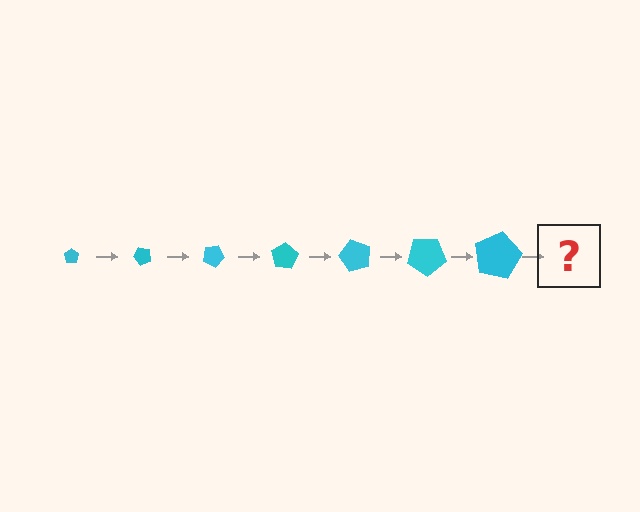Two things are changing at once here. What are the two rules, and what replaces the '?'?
The two rules are that the pentagon grows larger each step and it rotates 50 degrees each step. The '?' should be a pentagon, larger than the previous one and rotated 350 degrees from the start.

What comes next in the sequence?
The next element should be a pentagon, larger than the previous one and rotated 350 degrees from the start.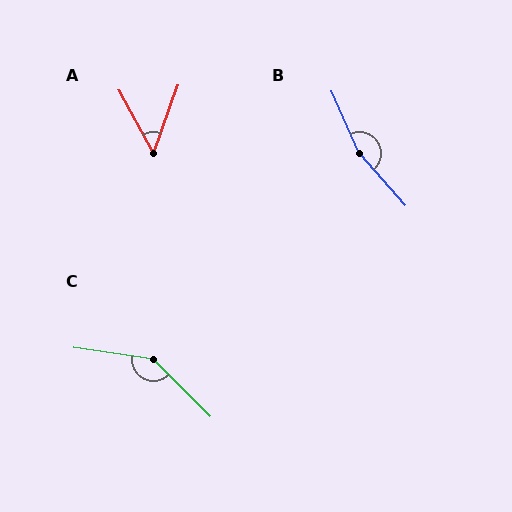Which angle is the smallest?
A, at approximately 48 degrees.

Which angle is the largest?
B, at approximately 163 degrees.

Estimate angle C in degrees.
Approximately 143 degrees.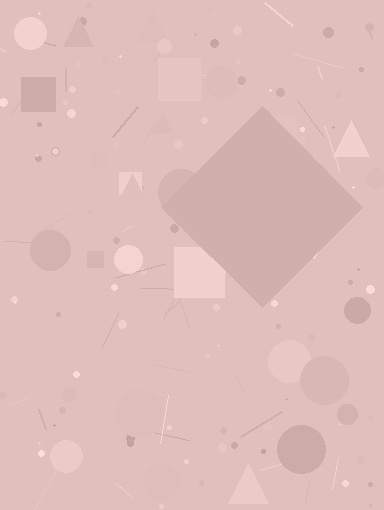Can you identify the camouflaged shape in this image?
The camouflaged shape is a diamond.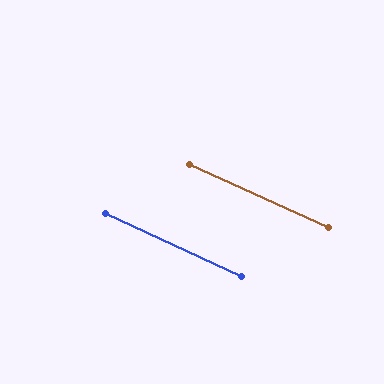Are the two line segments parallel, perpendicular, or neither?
Parallel — their directions differ by only 0.8°.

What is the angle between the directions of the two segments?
Approximately 1 degree.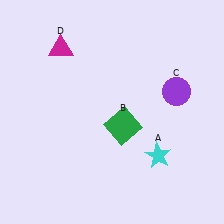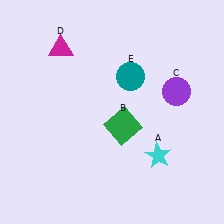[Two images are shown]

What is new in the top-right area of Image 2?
A teal circle (E) was added in the top-right area of Image 2.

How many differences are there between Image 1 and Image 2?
There is 1 difference between the two images.